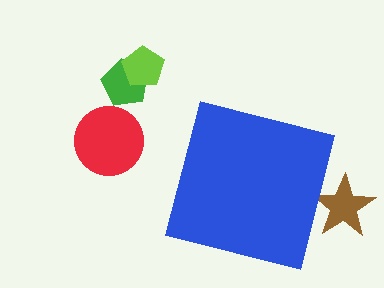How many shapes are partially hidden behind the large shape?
1 shape is partially hidden.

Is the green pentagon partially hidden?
No, the green pentagon is fully visible.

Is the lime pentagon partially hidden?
No, the lime pentagon is fully visible.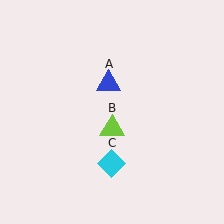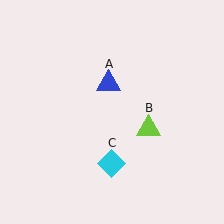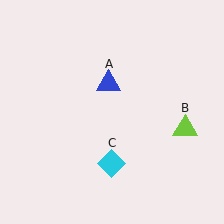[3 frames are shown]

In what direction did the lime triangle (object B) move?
The lime triangle (object B) moved right.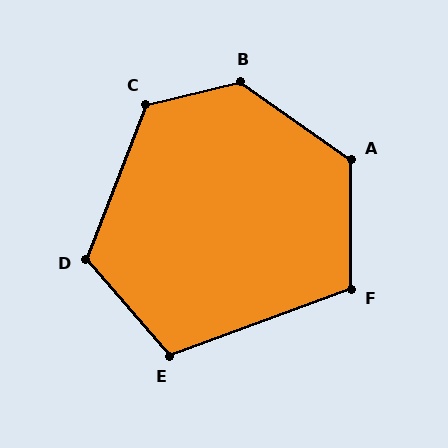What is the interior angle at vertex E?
Approximately 111 degrees (obtuse).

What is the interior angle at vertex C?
Approximately 125 degrees (obtuse).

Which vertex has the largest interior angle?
B, at approximately 132 degrees.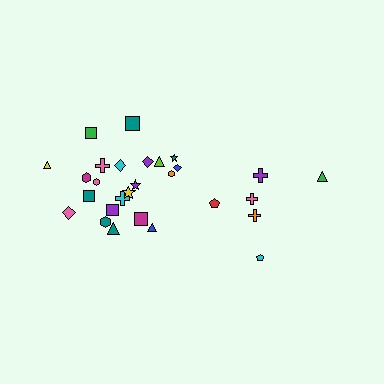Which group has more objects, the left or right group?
The left group.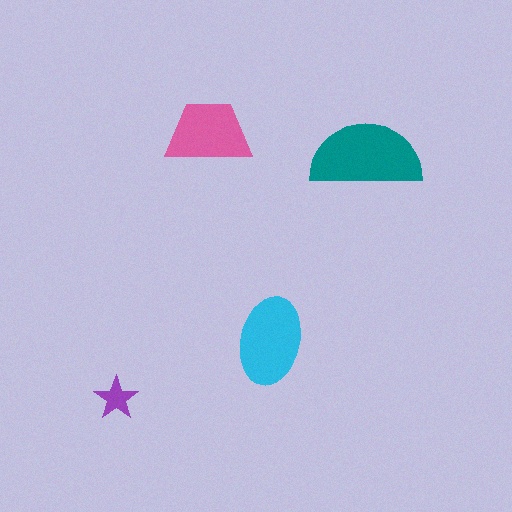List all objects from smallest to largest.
The purple star, the pink trapezoid, the cyan ellipse, the teal semicircle.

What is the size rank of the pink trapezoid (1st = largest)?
3rd.